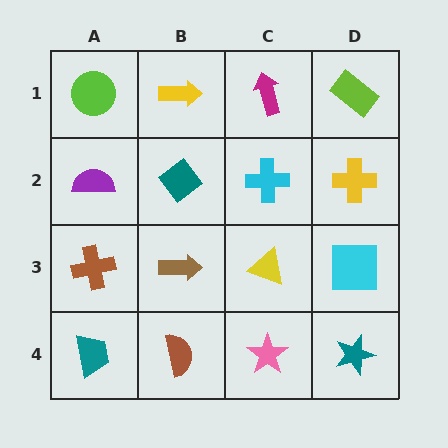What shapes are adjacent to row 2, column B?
A yellow arrow (row 1, column B), a brown arrow (row 3, column B), a purple semicircle (row 2, column A), a cyan cross (row 2, column C).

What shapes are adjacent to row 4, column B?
A brown arrow (row 3, column B), a teal trapezoid (row 4, column A), a pink star (row 4, column C).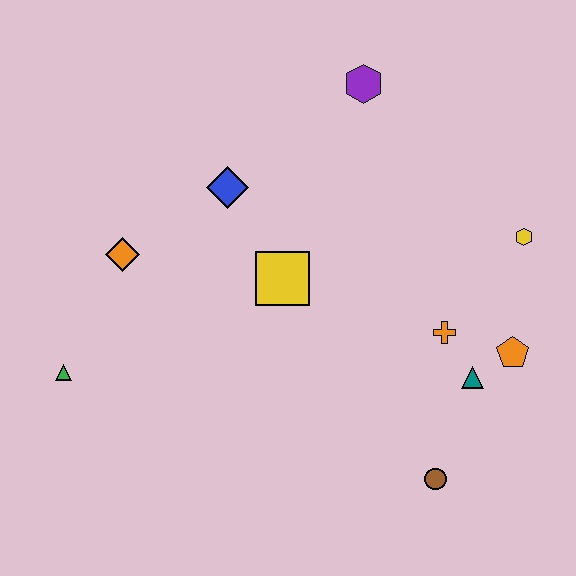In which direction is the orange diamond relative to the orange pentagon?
The orange diamond is to the left of the orange pentagon.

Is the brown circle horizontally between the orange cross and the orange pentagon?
No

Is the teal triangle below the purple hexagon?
Yes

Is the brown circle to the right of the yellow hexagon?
No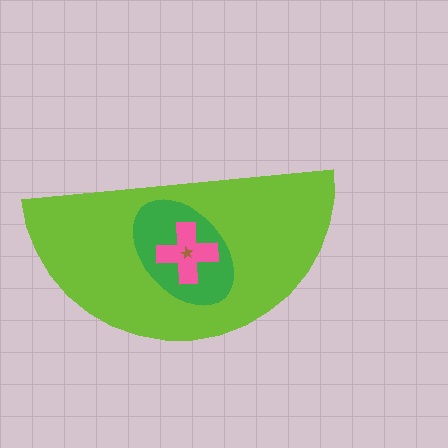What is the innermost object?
The brown star.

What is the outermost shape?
The lime semicircle.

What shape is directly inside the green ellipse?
The pink cross.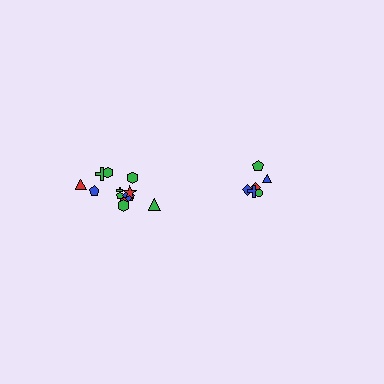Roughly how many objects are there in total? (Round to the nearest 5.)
Roughly 20 objects in total.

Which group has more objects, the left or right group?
The left group.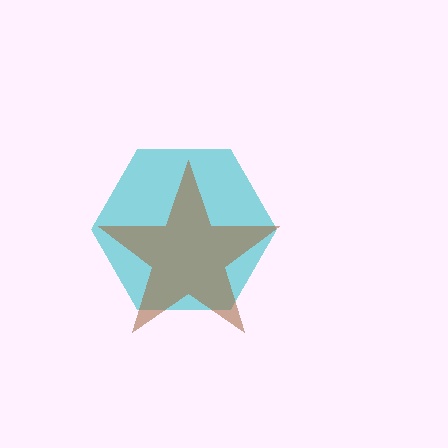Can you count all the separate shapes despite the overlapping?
Yes, there are 2 separate shapes.